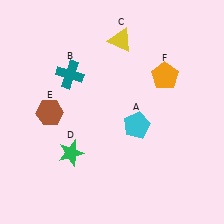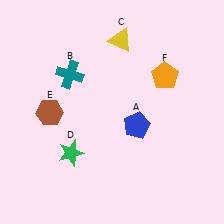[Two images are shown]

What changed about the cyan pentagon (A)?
In Image 1, A is cyan. In Image 2, it changed to blue.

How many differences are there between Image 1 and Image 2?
There is 1 difference between the two images.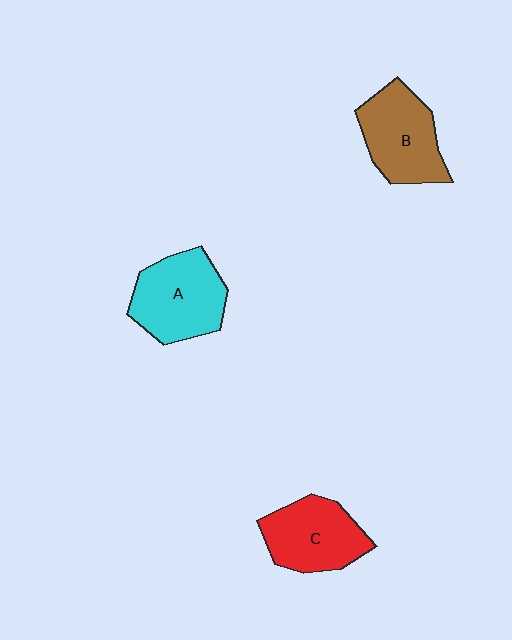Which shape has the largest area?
Shape A (cyan).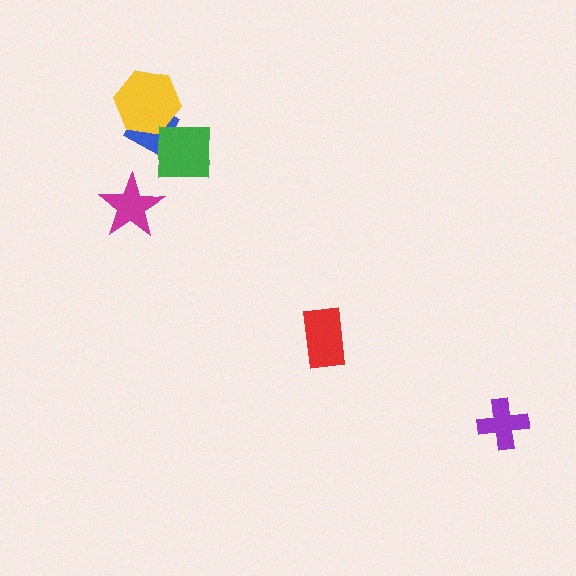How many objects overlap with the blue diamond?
2 objects overlap with the blue diamond.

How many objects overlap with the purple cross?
0 objects overlap with the purple cross.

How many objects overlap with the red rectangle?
0 objects overlap with the red rectangle.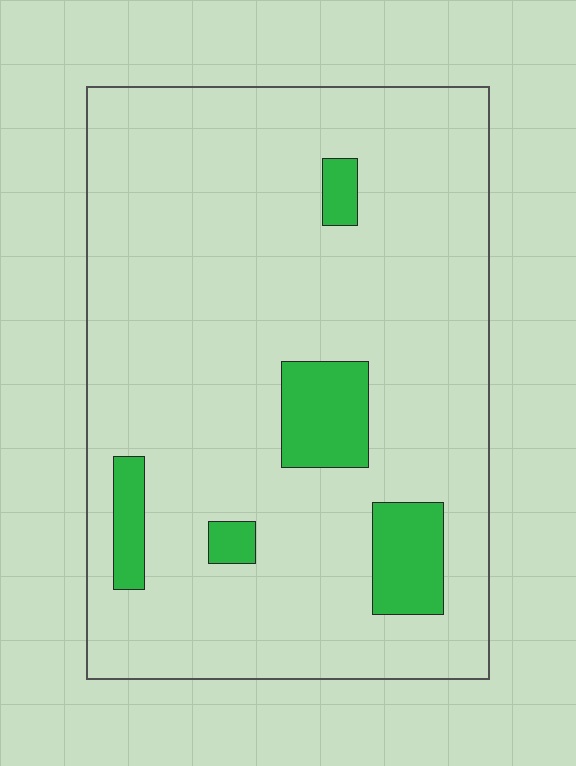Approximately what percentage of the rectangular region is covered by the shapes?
Approximately 10%.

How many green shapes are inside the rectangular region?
5.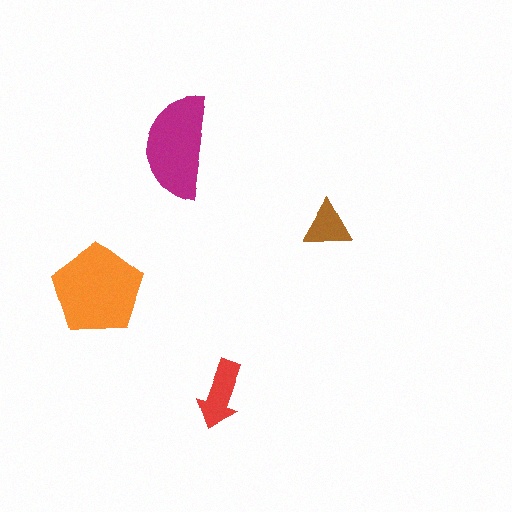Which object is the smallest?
The brown triangle.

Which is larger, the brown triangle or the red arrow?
The red arrow.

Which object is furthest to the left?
The orange pentagon is leftmost.